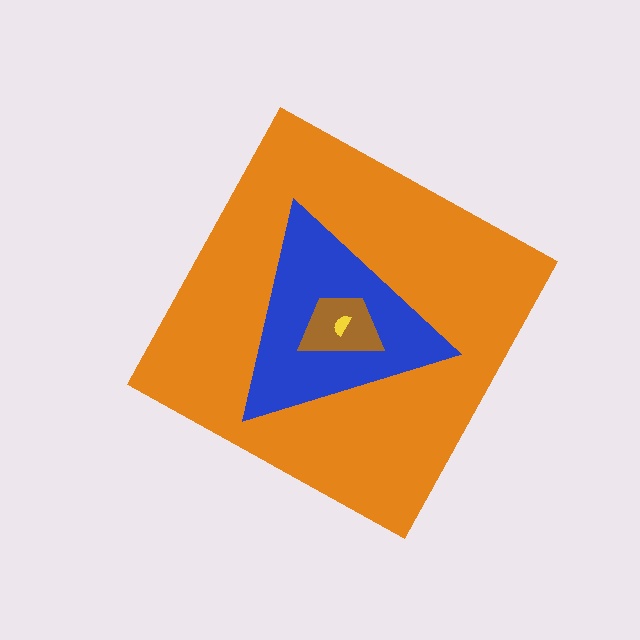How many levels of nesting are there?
4.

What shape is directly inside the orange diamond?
The blue triangle.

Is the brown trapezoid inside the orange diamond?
Yes.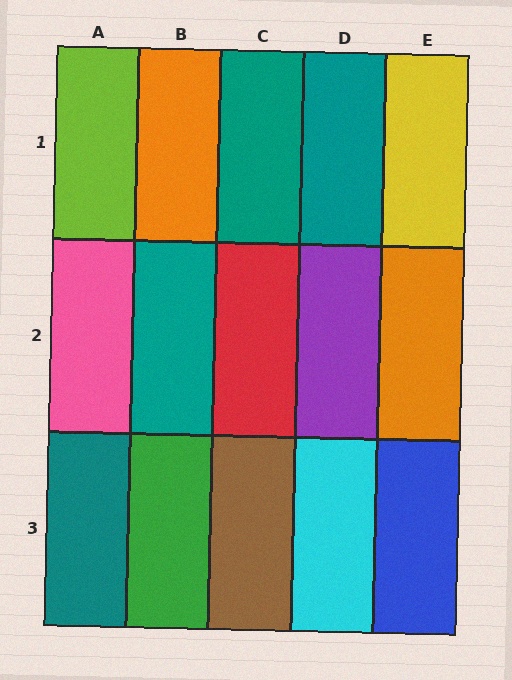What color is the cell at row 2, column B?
Teal.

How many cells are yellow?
1 cell is yellow.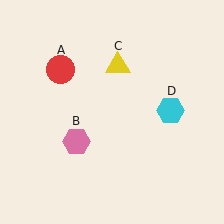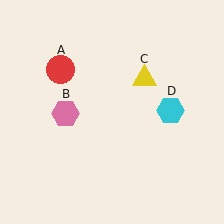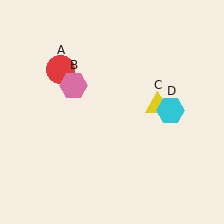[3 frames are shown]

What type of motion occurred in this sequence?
The pink hexagon (object B), yellow triangle (object C) rotated clockwise around the center of the scene.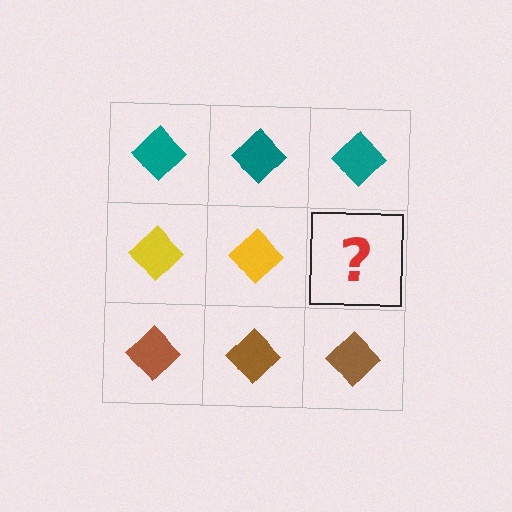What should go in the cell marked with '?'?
The missing cell should contain a yellow diamond.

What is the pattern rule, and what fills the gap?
The rule is that each row has a consistent color. The gap should be filled with a yellow diamond.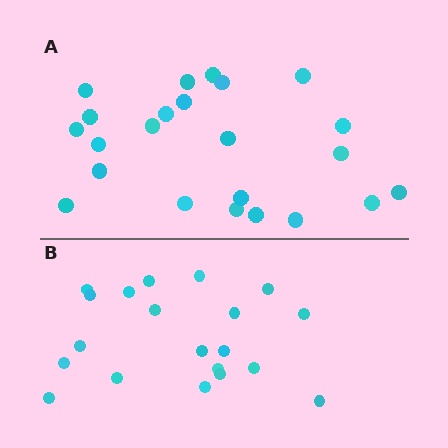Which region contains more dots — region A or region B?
Region A (the top region) has more dots.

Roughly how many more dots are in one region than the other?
Region A has just a few more — roughly 2 or 3 more dots than region B.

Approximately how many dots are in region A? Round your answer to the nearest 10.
About 20 dots. (The exact count is 23, which rounds to 20.)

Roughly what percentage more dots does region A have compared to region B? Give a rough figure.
About 15% more.